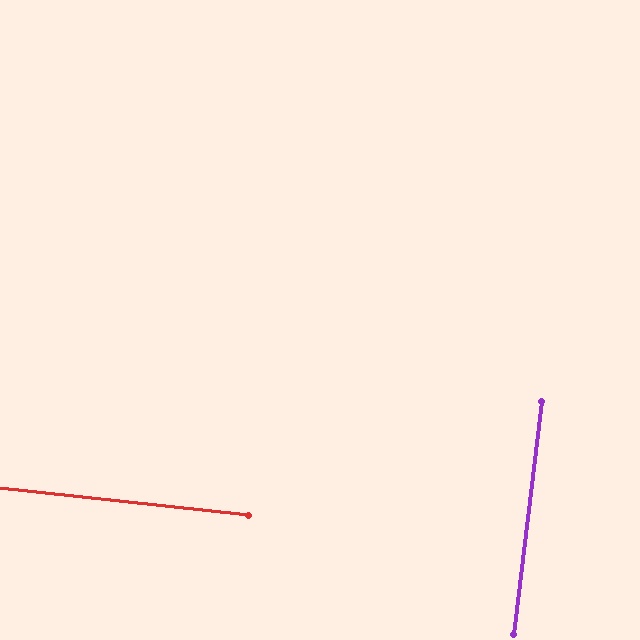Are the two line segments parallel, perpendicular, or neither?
Perpendicular — they meet at approximately 89°.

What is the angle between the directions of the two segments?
Approximately 89 degrees.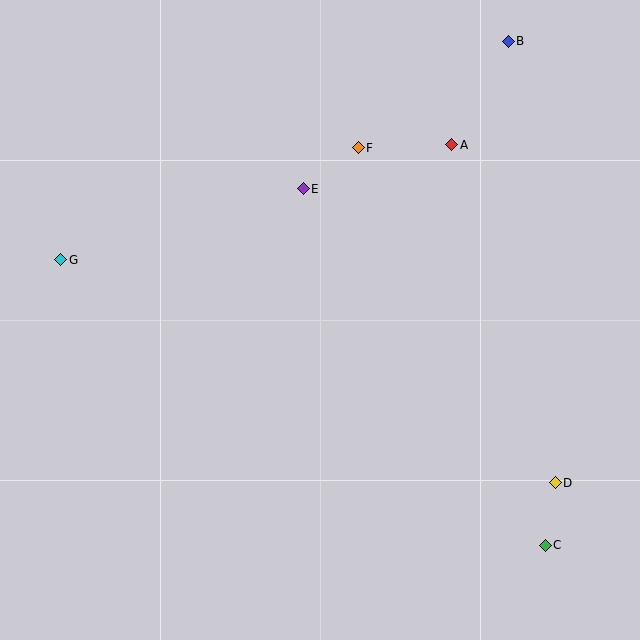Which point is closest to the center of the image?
Point E at (303, 189) is closest to the center.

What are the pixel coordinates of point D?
Point D is at (555, 483).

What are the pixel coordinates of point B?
Point B is at (508, 41).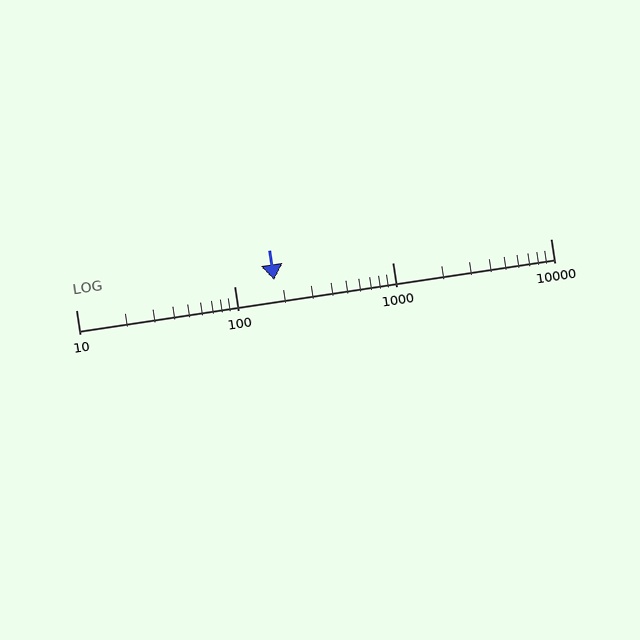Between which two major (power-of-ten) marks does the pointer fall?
The pointer is between 100 and 1000.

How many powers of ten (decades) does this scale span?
The scale spans 3 decades, from 10 to 10000.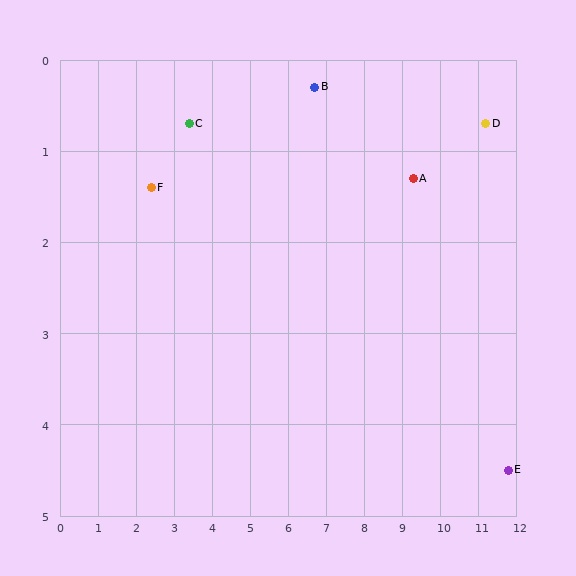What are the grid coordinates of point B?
Point B is at approximately (6.7, 0.3).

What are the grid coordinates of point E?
Point E is at approximately (11.8, 4.5).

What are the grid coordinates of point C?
Point C is at approximately (3.4, 0.7).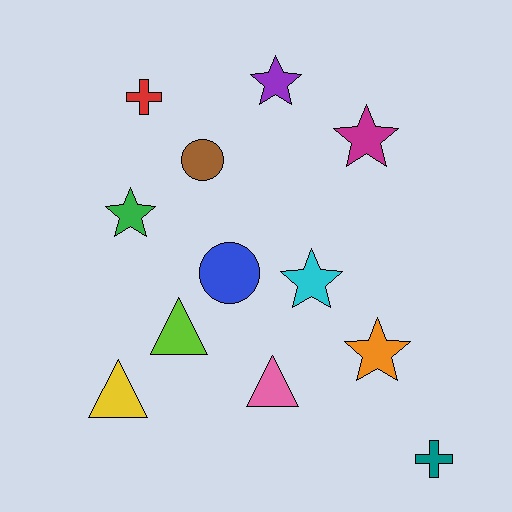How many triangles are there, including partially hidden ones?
There are 3 triangles.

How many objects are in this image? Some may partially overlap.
There are 12 objects.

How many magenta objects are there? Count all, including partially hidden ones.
There is 1 magenta object.